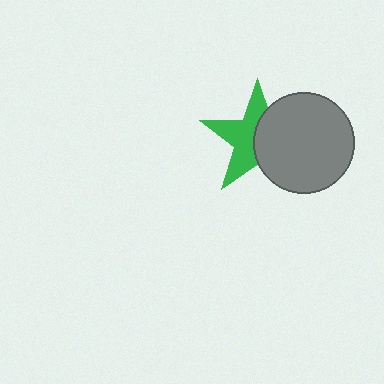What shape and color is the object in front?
The object in front is a gray circle.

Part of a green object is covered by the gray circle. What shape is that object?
It is a star.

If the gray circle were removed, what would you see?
You would see the complete green star.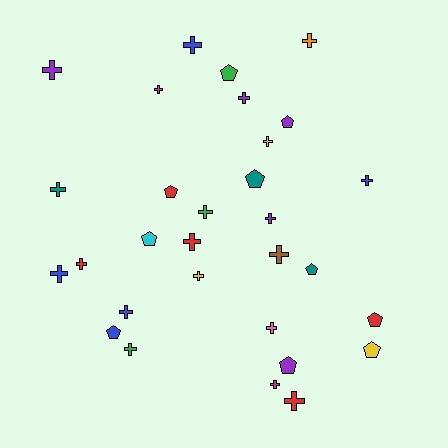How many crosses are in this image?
There are 20 crosses.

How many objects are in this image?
There are 30 objects.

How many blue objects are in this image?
There are 5 blue objects.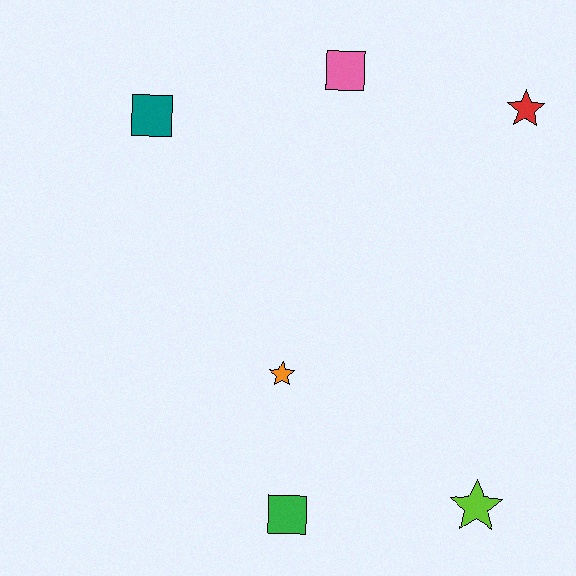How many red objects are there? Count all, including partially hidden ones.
There is 1 red object.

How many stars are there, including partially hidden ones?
There are 3 stars.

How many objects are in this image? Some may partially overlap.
There are 6 objects.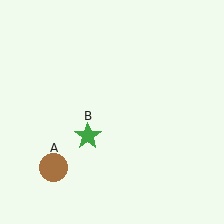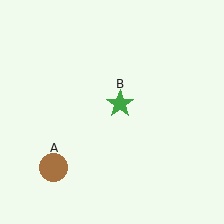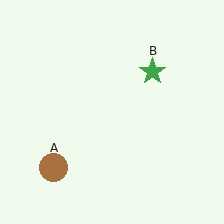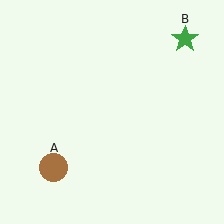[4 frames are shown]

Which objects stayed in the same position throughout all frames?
Brown circle (object A) remained stationary.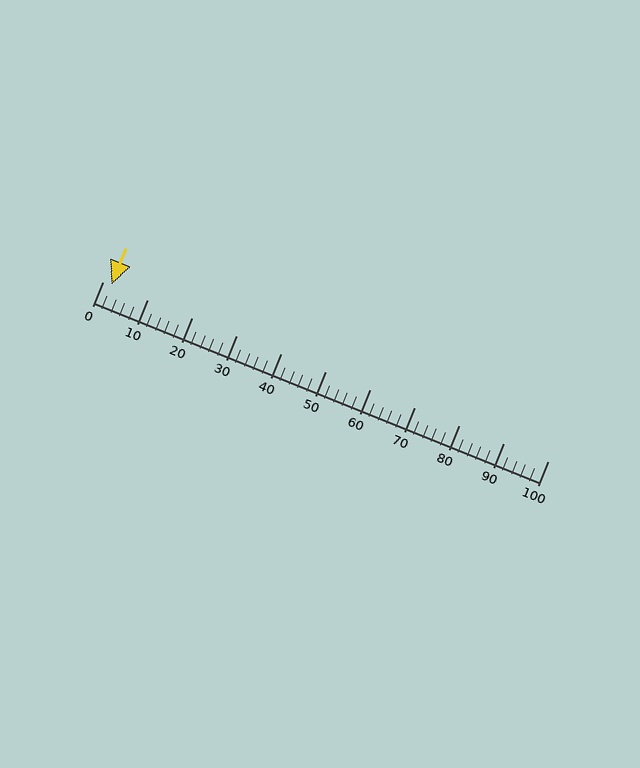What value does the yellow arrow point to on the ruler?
The yellow arrow points to approximately 2.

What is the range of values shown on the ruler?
The ruler shows values from 0 to 100.